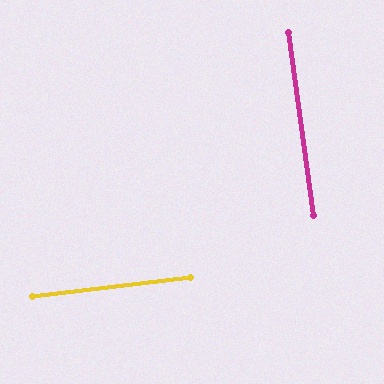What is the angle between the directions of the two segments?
Approximately 89 degrees.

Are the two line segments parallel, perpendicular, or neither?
Perpendicular — they meet at approximately 89°.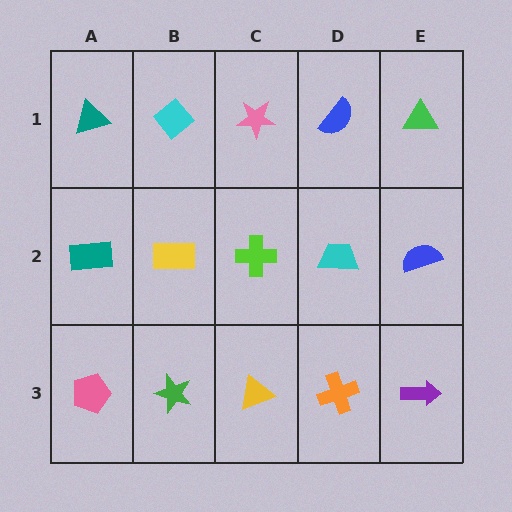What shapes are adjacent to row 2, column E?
A green triangle (row 1, column E), a purple arrow (row 3, column E), a cyan trapezoid (row 2, column D).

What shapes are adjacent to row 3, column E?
A blue semicircle (row 2, column E), an orange cross (row 3, column D).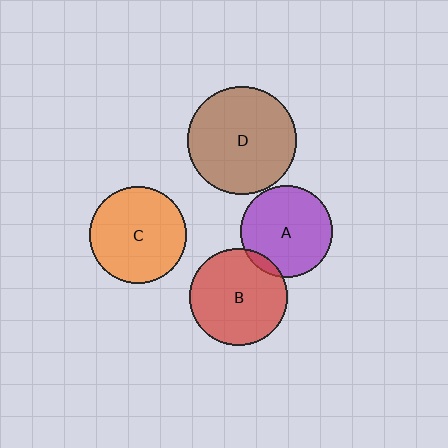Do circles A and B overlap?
Yes.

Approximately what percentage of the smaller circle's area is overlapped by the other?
Approximately 5%.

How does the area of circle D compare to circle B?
Approximately 1.2 times.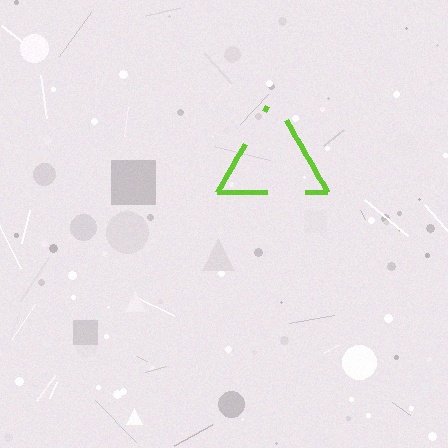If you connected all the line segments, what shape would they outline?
They would outline a triangle.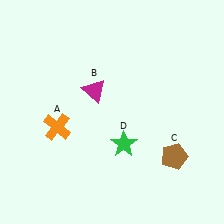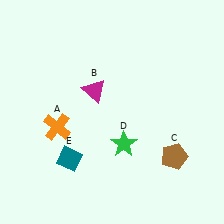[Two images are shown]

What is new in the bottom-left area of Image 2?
A teal diamond (E) was added in the bottom-left area of Image 2.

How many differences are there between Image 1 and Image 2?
There is 1 difference between the two images.